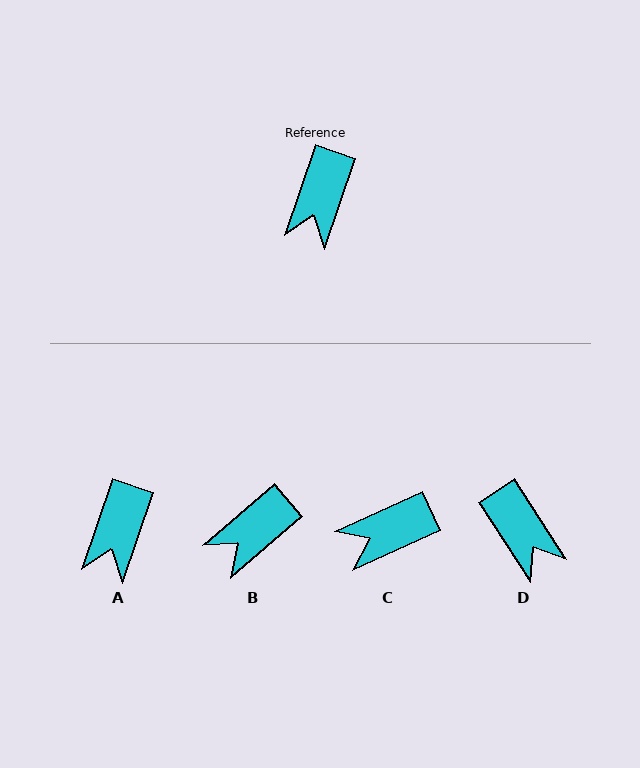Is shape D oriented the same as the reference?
No, it is off by about 52 degrees.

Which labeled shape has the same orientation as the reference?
A.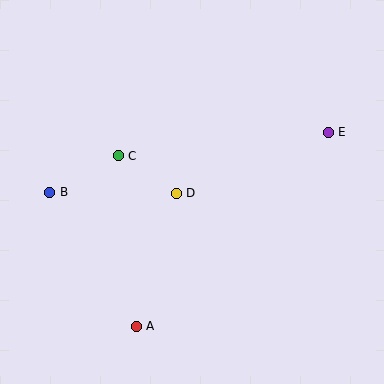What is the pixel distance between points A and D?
The distance between A and D is 139 pixels.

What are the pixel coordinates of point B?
Point B is at (50, 192).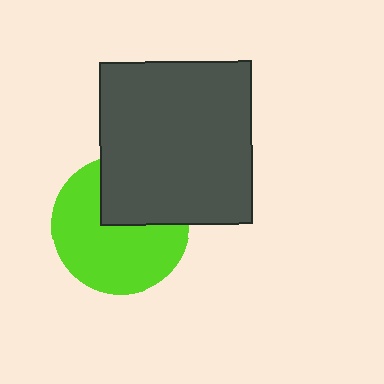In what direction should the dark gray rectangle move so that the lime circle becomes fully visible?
The dark gray rectangle should move up. That is the shortest direction to clear the overlap and leave the lime circle fully visible.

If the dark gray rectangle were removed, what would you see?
You would see the complete lime circle.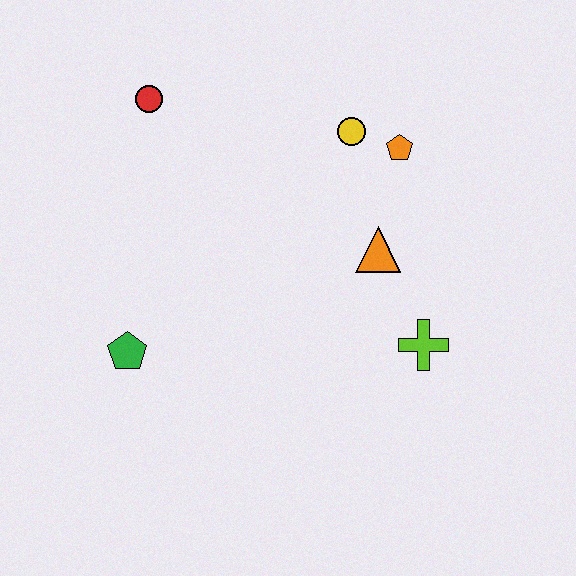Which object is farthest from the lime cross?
The red circle is farthest from the lime cross.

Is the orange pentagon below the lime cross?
No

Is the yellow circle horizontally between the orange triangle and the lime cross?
No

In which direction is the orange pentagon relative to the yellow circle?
The orange pentagon is to the right of the yellow circle.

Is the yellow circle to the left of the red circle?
No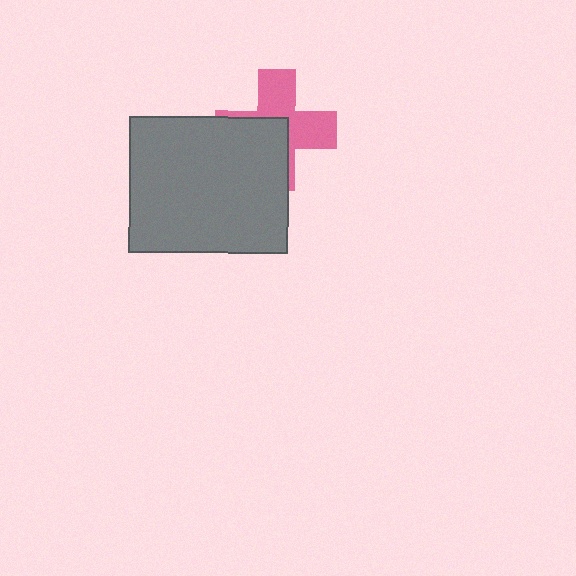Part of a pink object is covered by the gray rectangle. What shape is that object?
It is a cross.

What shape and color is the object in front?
The object in front is a gray rectangle.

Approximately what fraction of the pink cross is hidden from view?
Roughly 47% of the pink cross is hidden behind the gray rectangle.